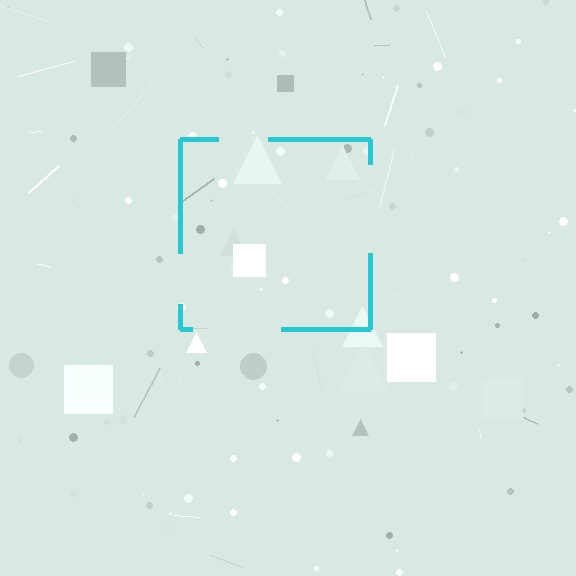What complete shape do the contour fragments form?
The contour fragments form a square.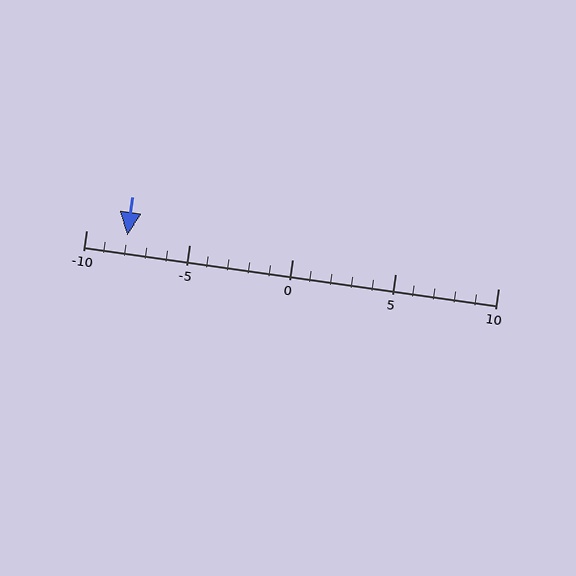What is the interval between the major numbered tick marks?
The major tick marks are spaced 5 units apart.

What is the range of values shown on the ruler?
The ruler shows values from -10 to 10.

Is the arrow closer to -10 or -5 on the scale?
The arrow is closer to -10.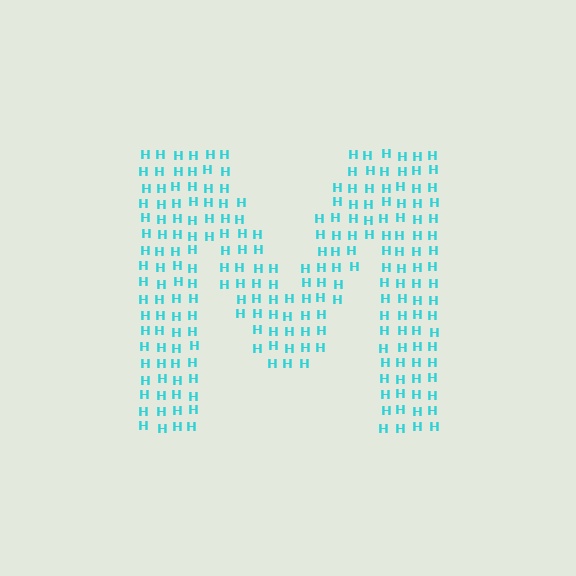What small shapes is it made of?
It is made of small letter H's.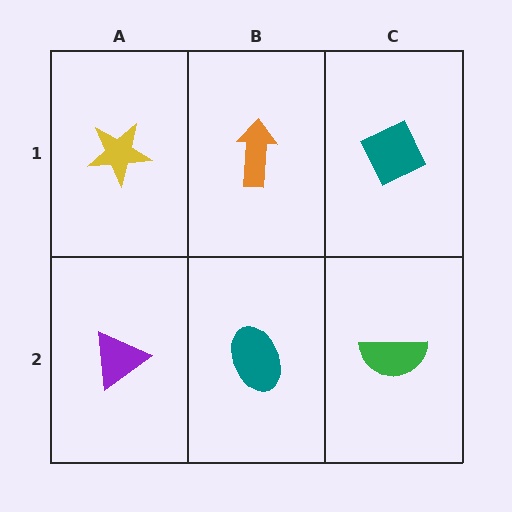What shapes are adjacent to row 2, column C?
A teal diamond (row 1, column C), a teal ellipse (row 2, column B).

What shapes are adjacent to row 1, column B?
A teal ellipse (row 2, column B), a yellow star (row 1, column A), a teal diamond (row 1, column C).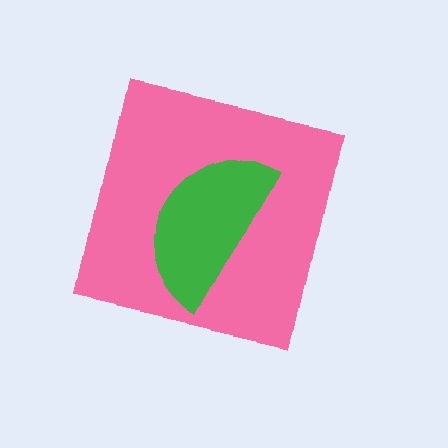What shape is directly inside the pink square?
The green semicircle.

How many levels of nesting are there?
2.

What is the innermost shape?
The green semicircle.